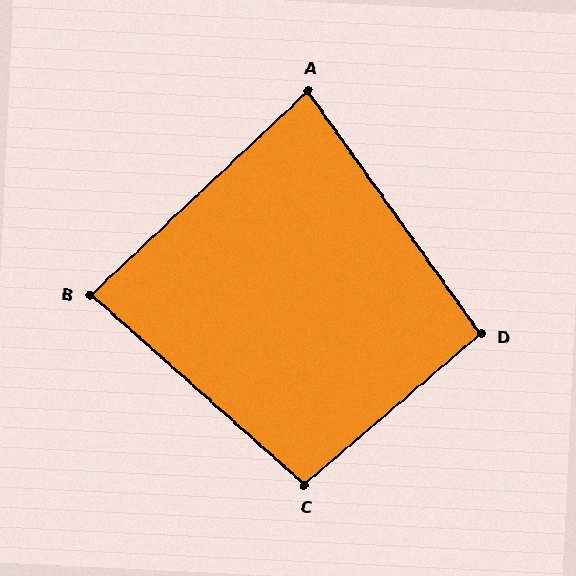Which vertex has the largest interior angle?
C, at approximately 98 degrees.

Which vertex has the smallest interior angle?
A, at approximately 82 degrees.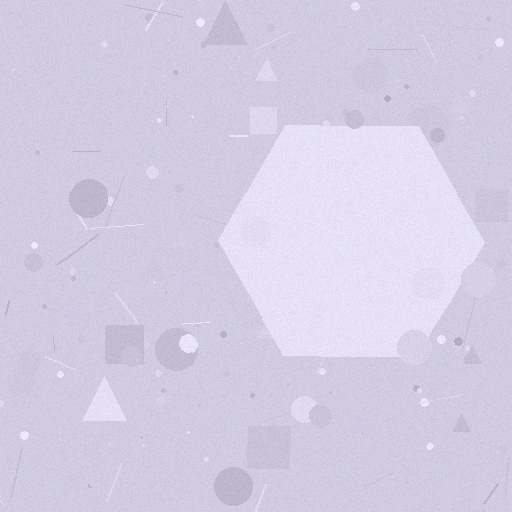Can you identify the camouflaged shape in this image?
The camouflaged shape is a hexagon.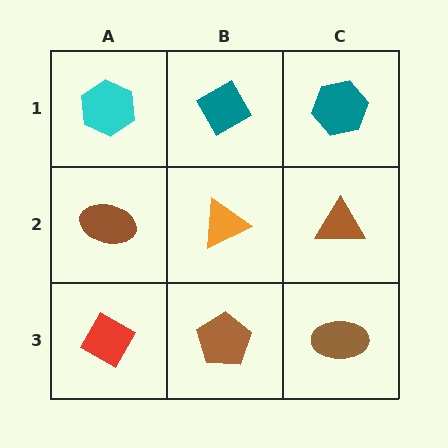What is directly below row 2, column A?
A red diamond.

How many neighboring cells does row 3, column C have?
2.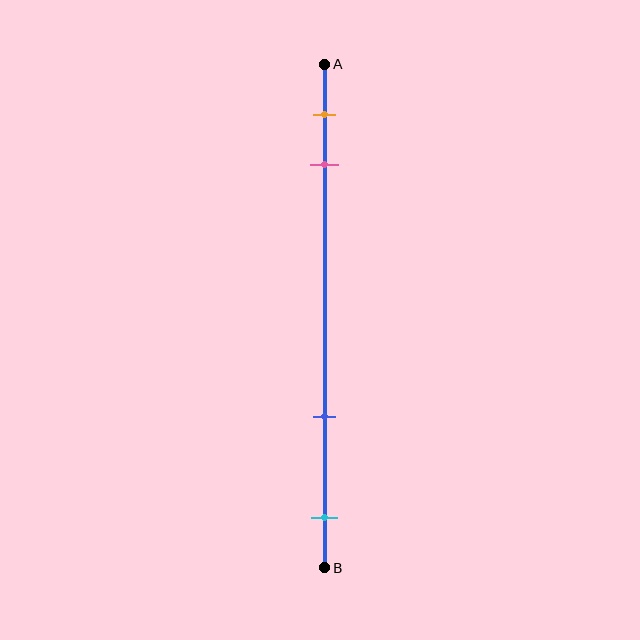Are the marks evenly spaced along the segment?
No, the marks are not evenly spaced.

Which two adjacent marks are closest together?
The orange and pink marks are the closest adjacent pair.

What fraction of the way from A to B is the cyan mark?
The cyan mark is approximately 90% (0.9) of the way from A to B.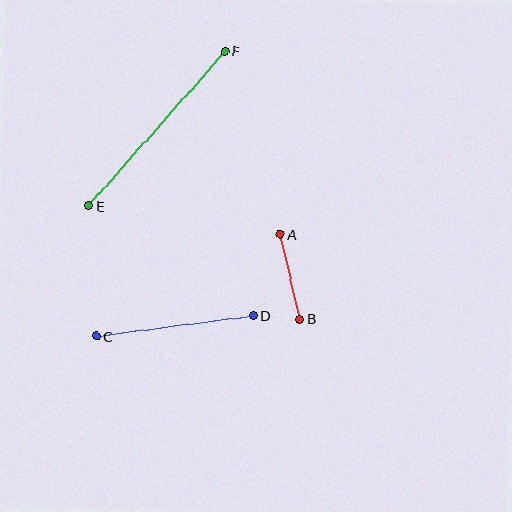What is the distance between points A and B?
The distance is approximately 87 pixels.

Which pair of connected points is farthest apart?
Points E and F are farthest apart.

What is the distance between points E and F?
The distance is approximately 206 pixels.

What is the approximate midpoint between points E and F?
The midpoint is at approximately (157, 129) pixels.